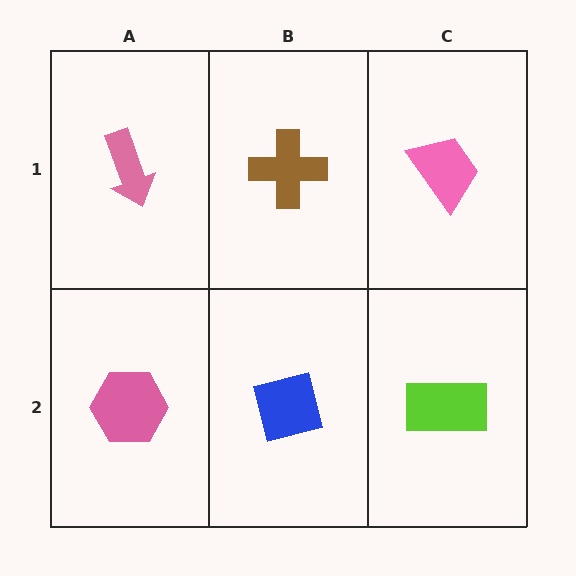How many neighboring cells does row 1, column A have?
2.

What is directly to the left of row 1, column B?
A pink arrow.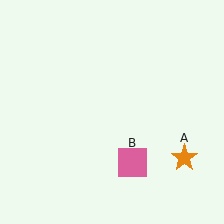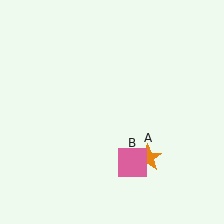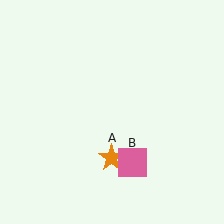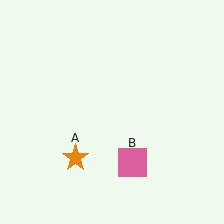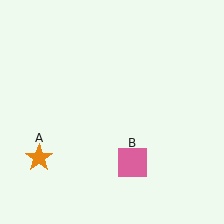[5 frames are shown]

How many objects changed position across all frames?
1 object changed position: orange star (object A).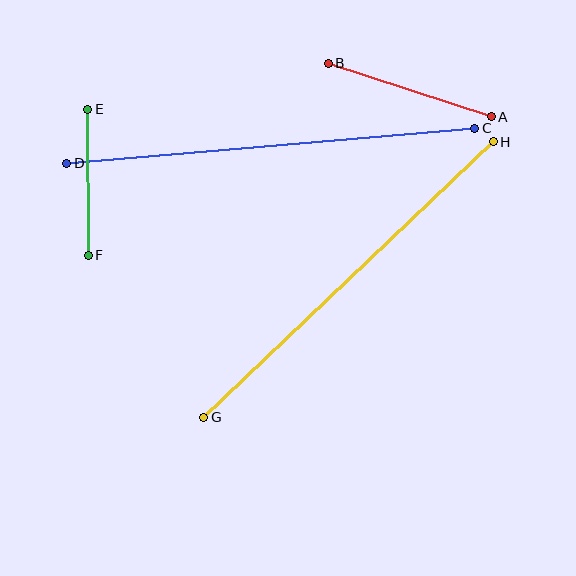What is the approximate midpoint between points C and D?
The midpoint is at approximately (271, 146) pixels.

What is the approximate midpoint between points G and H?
The midpoint is at approximately (348, 279) pixels.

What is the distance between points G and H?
The distance is approximately 399 pixels.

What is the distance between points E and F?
The distance is approximately 146 pixels.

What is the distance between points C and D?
The distance is approximately 410 pixels.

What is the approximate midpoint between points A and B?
The midpoint is at approximately (410, 90) pixels.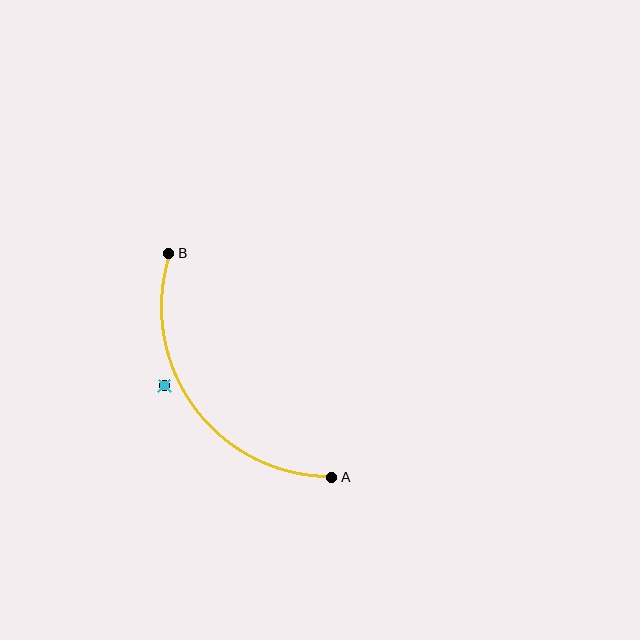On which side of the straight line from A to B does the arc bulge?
The arc bulges below and to the left of the straight line connecting A and B.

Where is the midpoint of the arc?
The arc midpoint is the point on the curve farthest from the straight line joining A and B. It sits below and to the left of that line.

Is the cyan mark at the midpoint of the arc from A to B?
No — the cyan mark does not lie on the arc at all. It sits slightly outside the curve.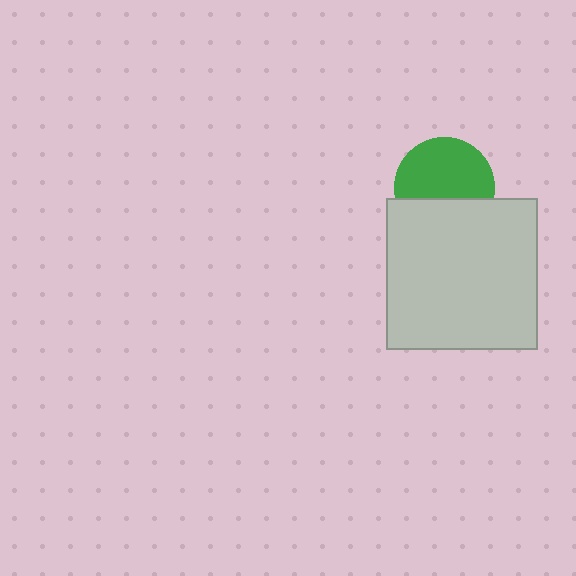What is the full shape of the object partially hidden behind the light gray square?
The partially hidden object is a green circle.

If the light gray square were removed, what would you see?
You would see the complete green circle.